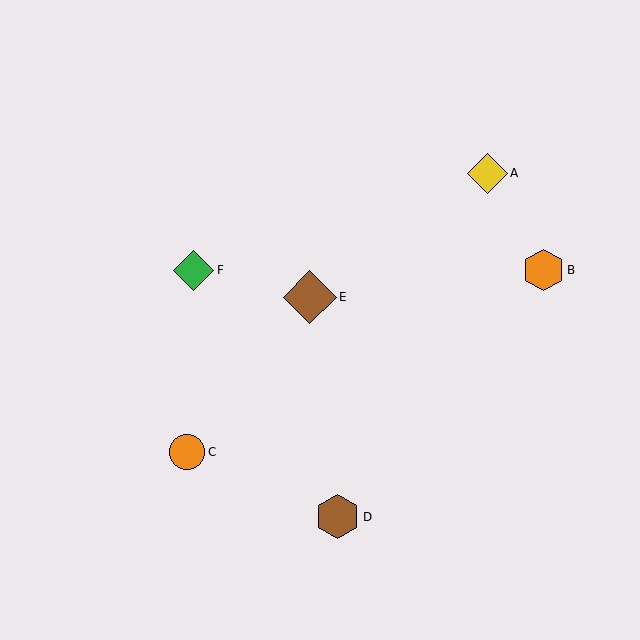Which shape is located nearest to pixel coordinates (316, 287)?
The brown diamond (labeled E) at (310, 297) is nearest to that location.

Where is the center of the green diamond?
The center of the green diamond is at (193, 270).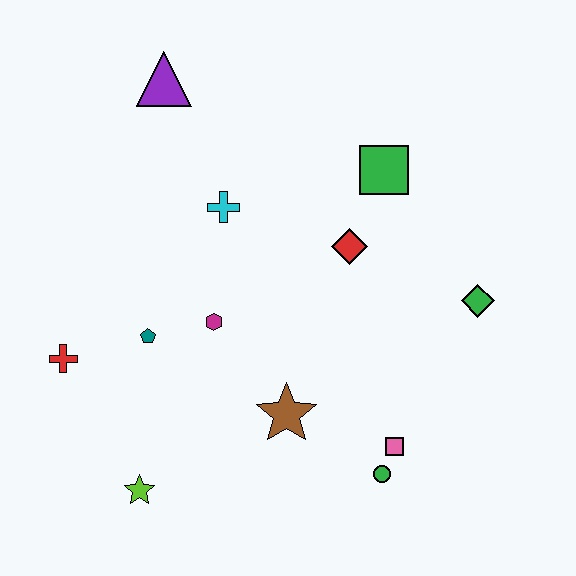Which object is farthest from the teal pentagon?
The green diamond is farthest from the teal pentagon.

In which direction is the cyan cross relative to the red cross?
The cyan cross is to the right of the red cross.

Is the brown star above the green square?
No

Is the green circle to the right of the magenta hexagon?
Yes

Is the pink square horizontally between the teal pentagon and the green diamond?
Yes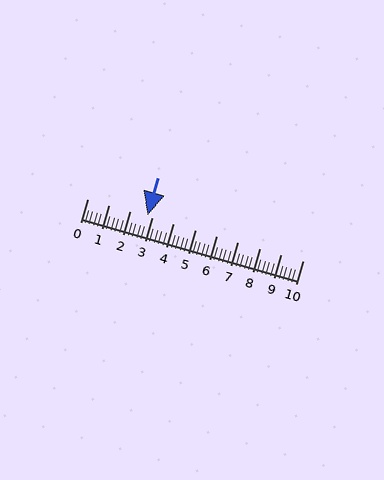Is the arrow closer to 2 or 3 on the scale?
The arrow is closer to 3.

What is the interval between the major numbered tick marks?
The major tick marks are spaced 1 units apart.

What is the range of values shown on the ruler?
The ruler shows values from 0 to 10.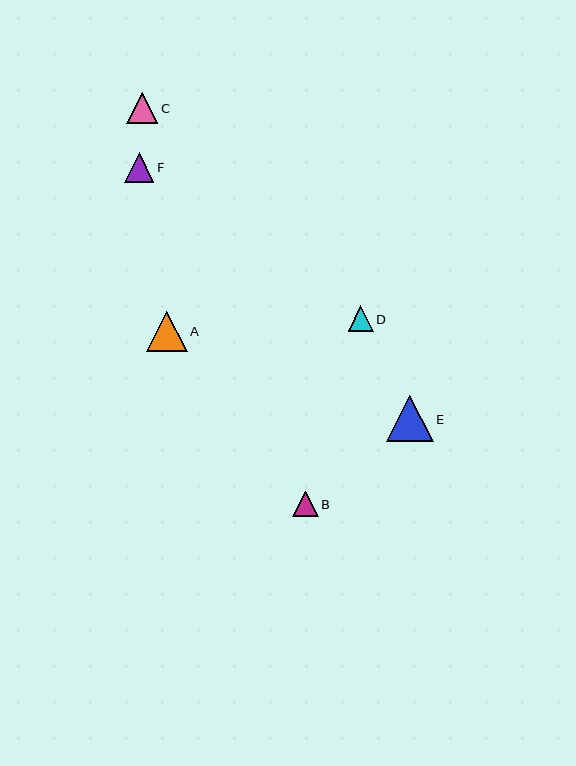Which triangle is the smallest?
Triangle D is the smallest with a size of approximately 25 pixels.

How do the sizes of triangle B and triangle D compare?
Triangle B and triangle D are approximately the same size.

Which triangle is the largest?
Triangle E is the largest with a size of approximately 47 pixels.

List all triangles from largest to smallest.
From largest to smallest: E, A, C, F, B, D.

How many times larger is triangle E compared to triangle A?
Triangle E is approximately 1.1 times the size of triangle A.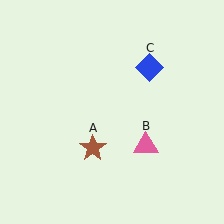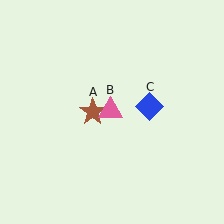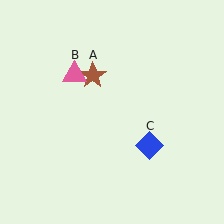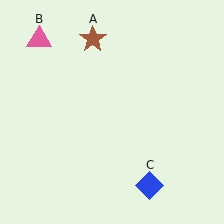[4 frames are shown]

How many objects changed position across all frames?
3 objects changed position: brown star (object A), pink triangle (object B), blue diamond (object C).